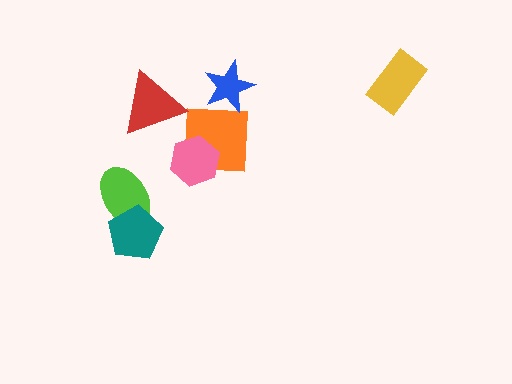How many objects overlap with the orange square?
2 objects overlap with the orange square.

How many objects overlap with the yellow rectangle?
0 objects overlap with the yellow rectangle.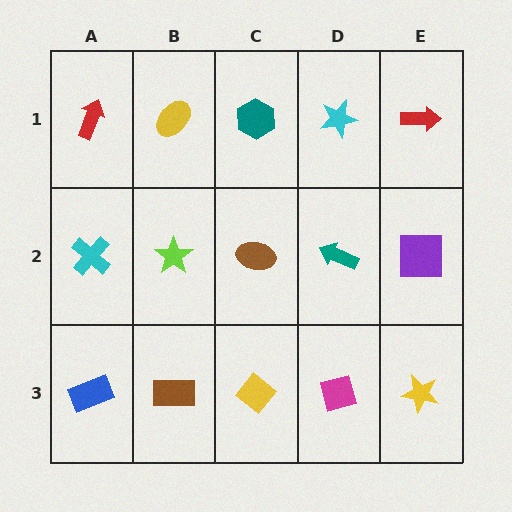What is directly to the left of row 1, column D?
A teal hexagon.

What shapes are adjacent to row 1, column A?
A cyan cross (row 2, column A), a yellow ellipse (row 1, column B).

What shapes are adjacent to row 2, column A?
A red arrow (row 1, column A), a blue rectangle (row 3, column A), a lime star (row 2, column B).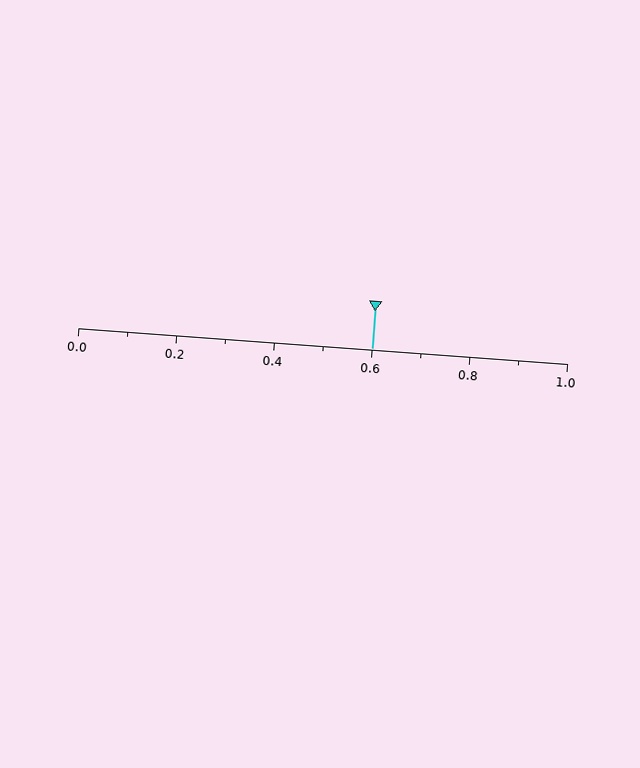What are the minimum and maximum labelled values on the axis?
The axis runs from 0.0 to 1.0.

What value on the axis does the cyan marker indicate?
The marker indicates approximately 0.6.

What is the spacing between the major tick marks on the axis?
The major ticks are spaced 0.2 apart.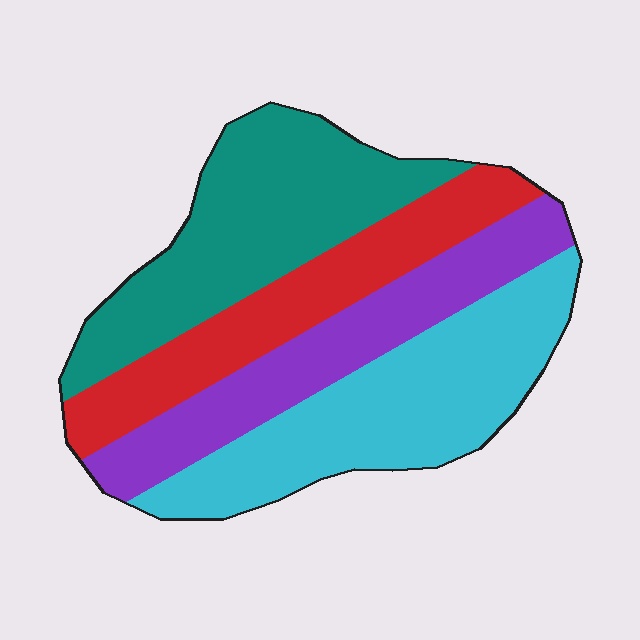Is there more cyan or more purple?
Cyan.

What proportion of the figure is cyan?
Cyan covers 29% of the figure.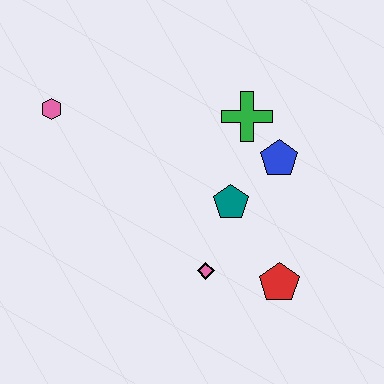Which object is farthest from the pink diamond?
The pink hexagon is farthest from the pink diamond.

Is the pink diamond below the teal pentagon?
Yes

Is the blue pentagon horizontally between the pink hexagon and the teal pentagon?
No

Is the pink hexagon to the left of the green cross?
Yes